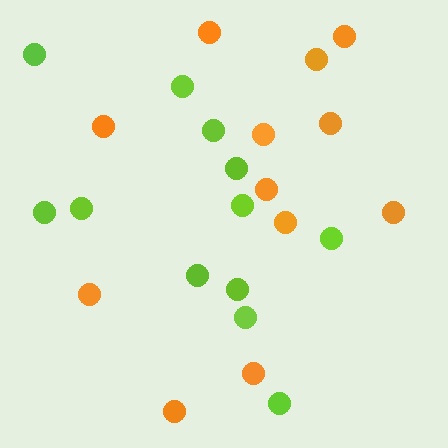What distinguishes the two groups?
There are 2 groups: one group of orange circles (12) and one group of lime circles (12).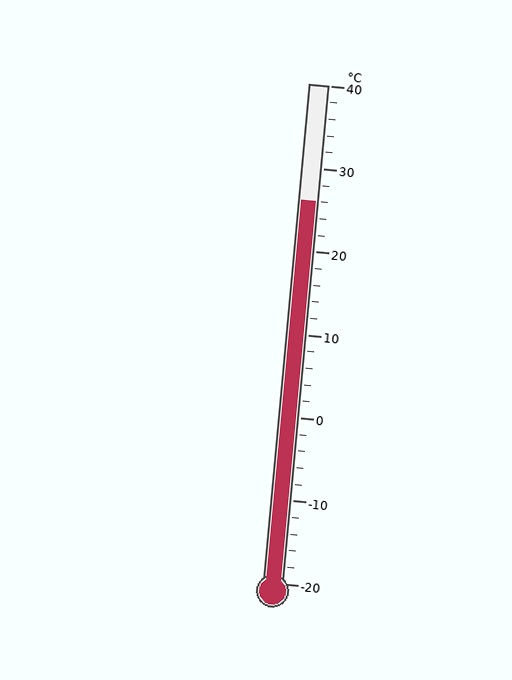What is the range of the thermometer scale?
The thermometer scale ranges from -20°C to 40°C.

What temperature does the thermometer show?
The thermometer shows approximately 26°C.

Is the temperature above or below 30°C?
The temperature is below 30°C.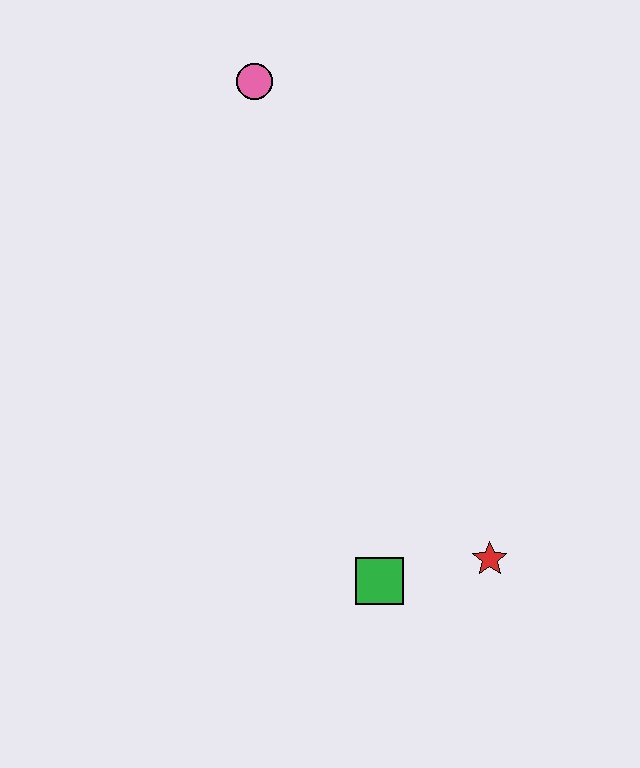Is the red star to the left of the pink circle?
No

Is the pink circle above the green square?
Yes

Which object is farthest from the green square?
The pink circle is farthest from the green square.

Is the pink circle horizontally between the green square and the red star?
No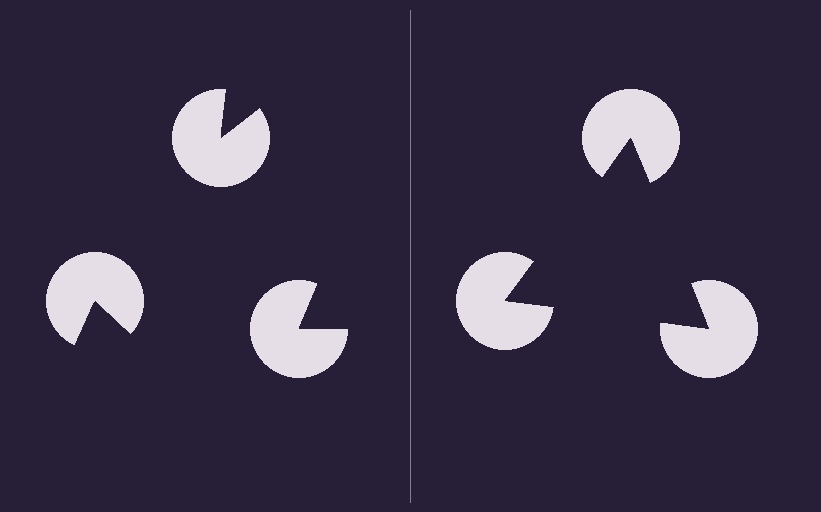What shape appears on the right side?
An illusory triangle.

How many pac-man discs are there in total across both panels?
6 — 3 on each side.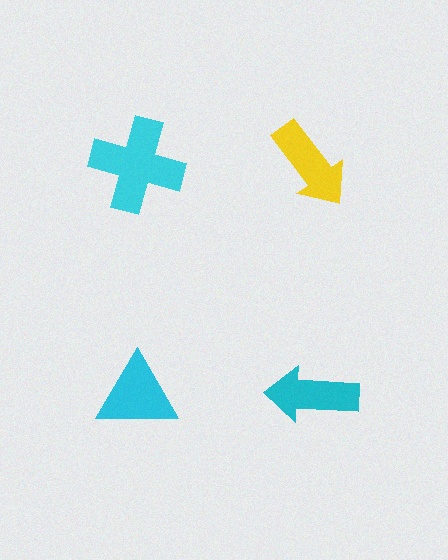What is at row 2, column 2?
A cyan arrow.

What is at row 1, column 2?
A yellow arrow.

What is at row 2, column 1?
A cyan triangle.